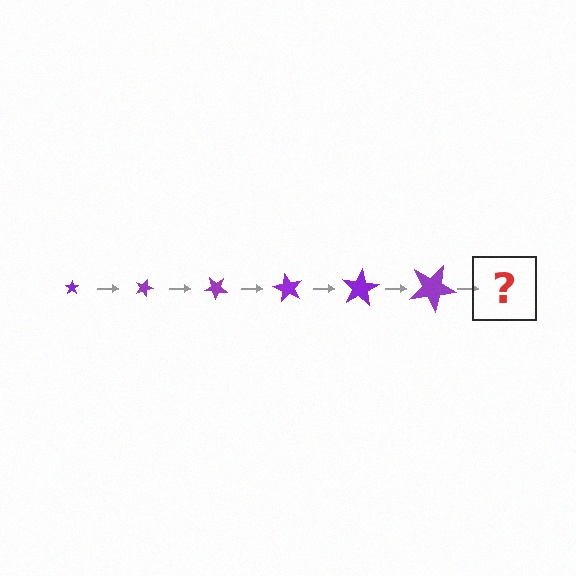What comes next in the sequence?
The next element should be a star, larger than the previous one and rotated 120 degrees from the start.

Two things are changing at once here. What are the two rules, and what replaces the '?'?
The two rules are that the star grows larger each step and it rotates 20 degrees each step. The '?' should be a star, larger than the previous one and rotated 120 degrees from the start.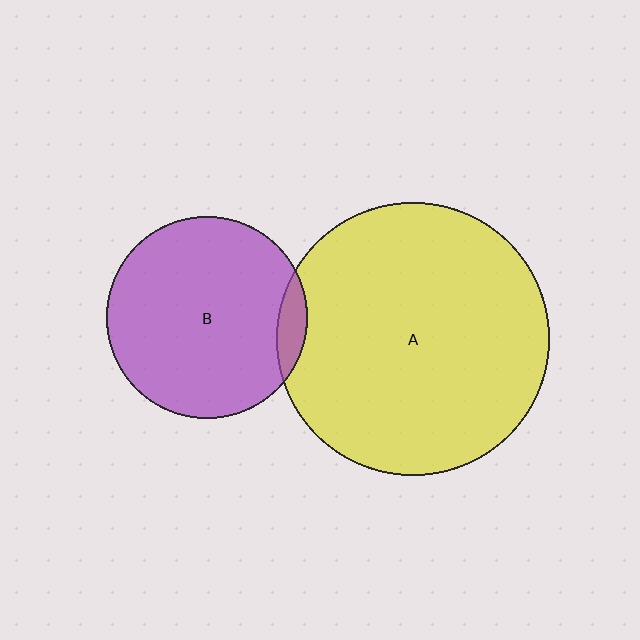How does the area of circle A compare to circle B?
Approximately 1.8 times.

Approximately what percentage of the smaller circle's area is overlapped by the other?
Approximately 5%.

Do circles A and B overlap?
Yes.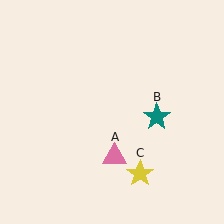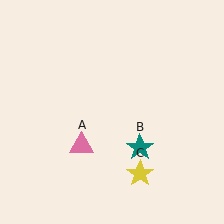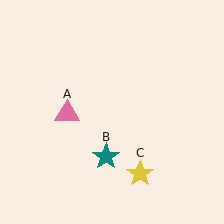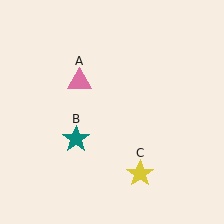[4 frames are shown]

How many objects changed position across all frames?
2 objects changed position: pink triangle (object A), teal star (object B).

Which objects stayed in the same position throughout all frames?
Yellow star (object C) remained stationary.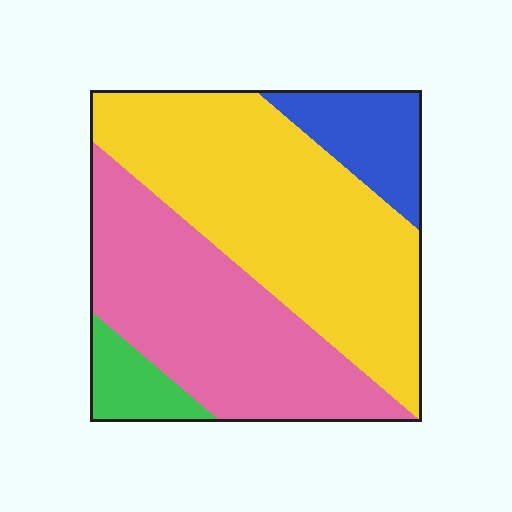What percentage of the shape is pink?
Pink takes up about three eighths (3/8) of the shape.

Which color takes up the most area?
Yellow, at roughly 45%.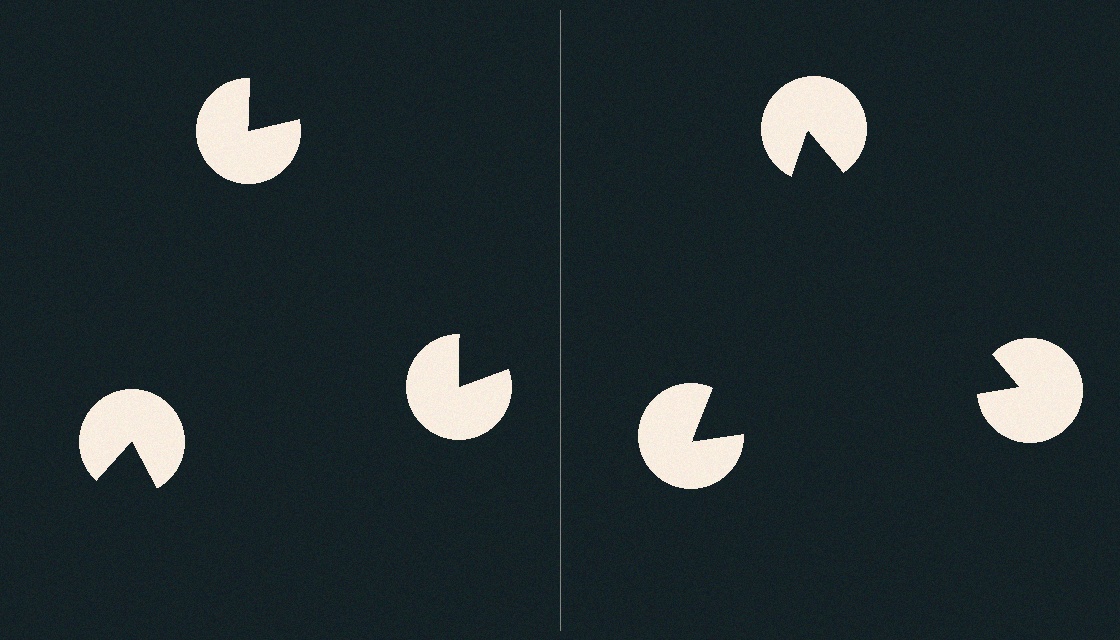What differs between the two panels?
The pac-man discs are positioned identically on both sides; only the wedge orientations differ. On the right they align to a triangle; on the left they are misaligned.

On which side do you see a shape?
An illusory triangle appears on the right side. On the left side the wedge cuts are rotated, so no coherent shape forms.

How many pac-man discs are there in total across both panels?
6 — 3 on each side.